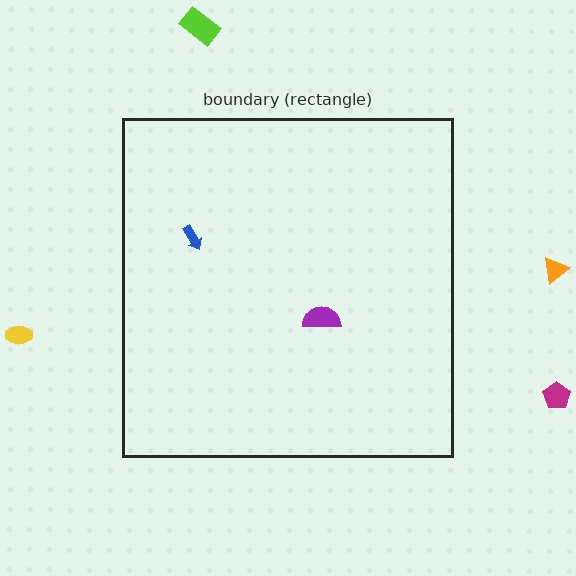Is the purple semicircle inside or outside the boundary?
Inside.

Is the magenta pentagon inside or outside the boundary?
Outside.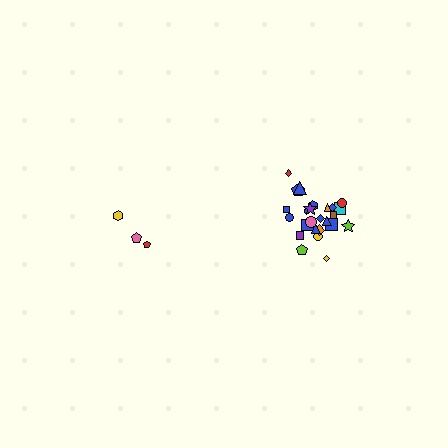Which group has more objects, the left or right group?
The right group.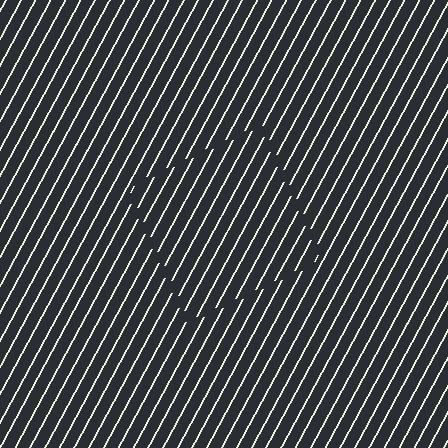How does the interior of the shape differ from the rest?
The interior of the shape contains the same grating, shifted by half a period — the contour is defined by the phase discontinuity where line-ends from the inner and outer gratings abut.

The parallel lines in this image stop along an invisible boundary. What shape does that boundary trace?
An illusory square. The interior of the shape contains the same grating, shifted by half a period — the contour is defined by the phase discontinuity where line-ends from the inner and outer gratings abut.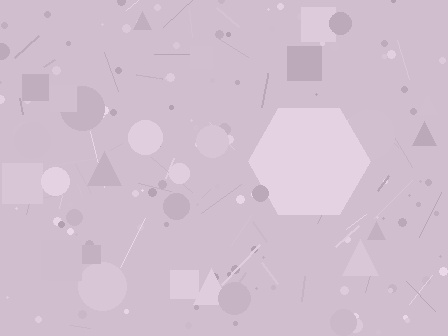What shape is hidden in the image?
A hexagon is hidden in the image.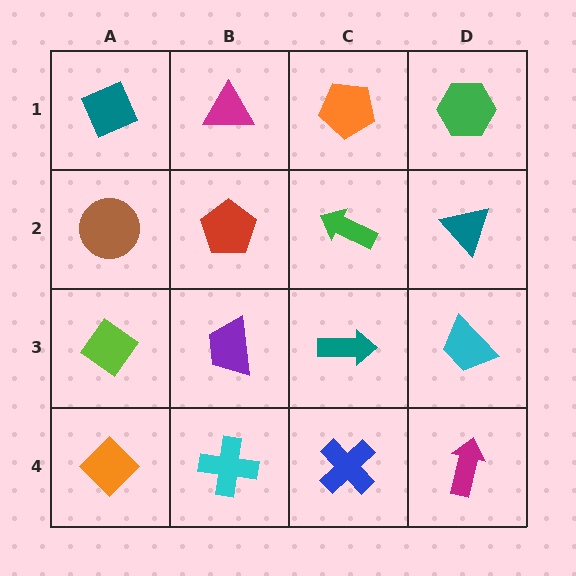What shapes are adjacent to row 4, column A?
A lime diamond (row 3, column A), a cyan cross (row 4, column B).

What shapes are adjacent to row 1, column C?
A green arrow (row 2, column C), a magenta triangle (row 1, column B), a green hexagon (row 1, column D).